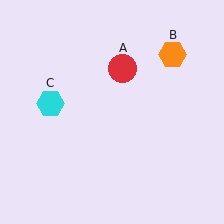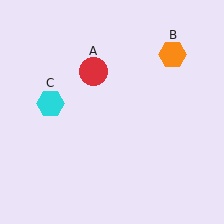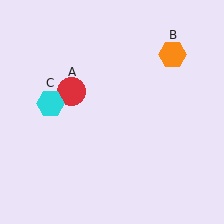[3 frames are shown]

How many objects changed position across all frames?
1 object changed position: red circle (object A).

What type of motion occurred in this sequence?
The red circle (object A) rotated counterclockwise around the center of the scene.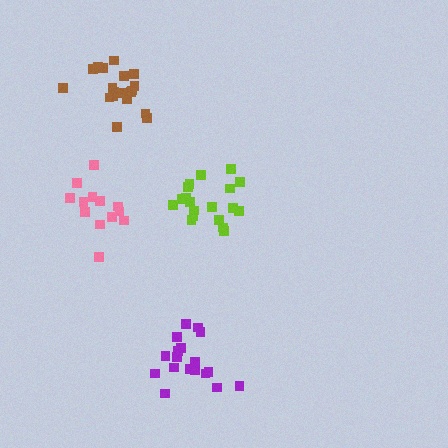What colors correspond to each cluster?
The clusters are colored: pink, lime, purple, brown.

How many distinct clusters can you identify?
There are 4 distinct clusters.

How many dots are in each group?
Group 1: 13 dots, Group 2: 19 dots, Group 3: 18 dots, Group 4: 19 dots (69 total).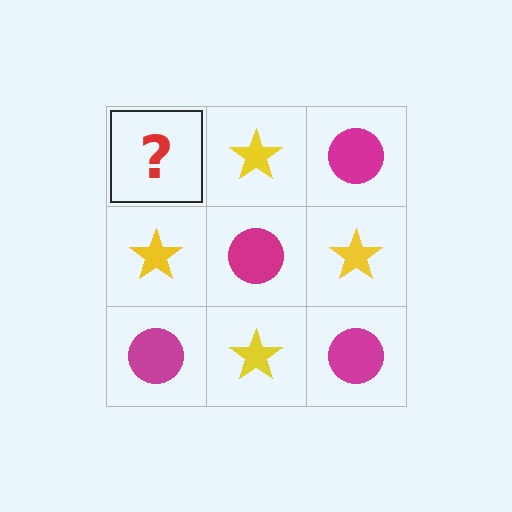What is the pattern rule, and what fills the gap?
The rule is that it alternates magenta circle and yellow star in a checkerboard pattern. The gap should be filled with a magenta circle.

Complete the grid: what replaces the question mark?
The question mark should be replaced with a magenta circle.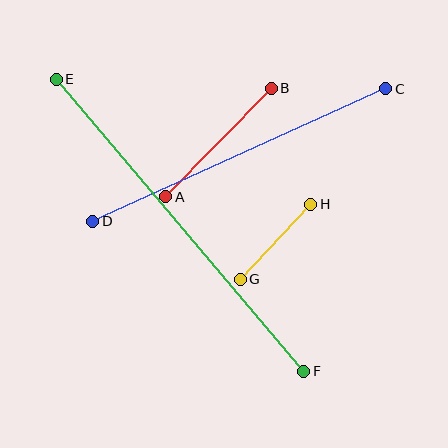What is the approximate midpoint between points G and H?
The midpoint is at approximately (276, 242) pixels.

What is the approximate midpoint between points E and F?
The midpoint is at approximately (180, 225) pixels.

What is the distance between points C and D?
The distance is approximately 322 pixels.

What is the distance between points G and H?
The distance is approximately 103 pixels.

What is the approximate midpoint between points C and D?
The midpoint is at approximately (239, 155) pixels.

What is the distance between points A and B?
The distance is approximately 151 pixels.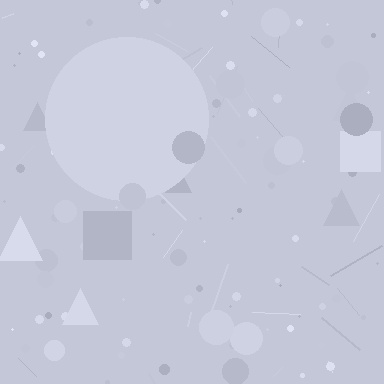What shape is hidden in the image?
A circle is hidden in the image.